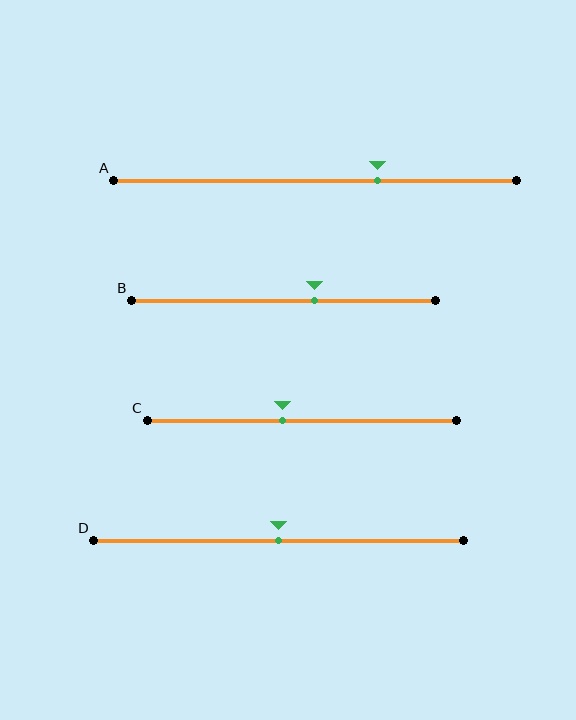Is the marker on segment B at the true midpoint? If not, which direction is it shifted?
No, the marker on segment B is shifted to the right by about 10% of the segment length.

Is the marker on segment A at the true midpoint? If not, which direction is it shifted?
No, the marker on segment A is shifted to the right by about 16% of the segment length.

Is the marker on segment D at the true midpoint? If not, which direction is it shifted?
Yes, the marker on segment D is at the true midpoint.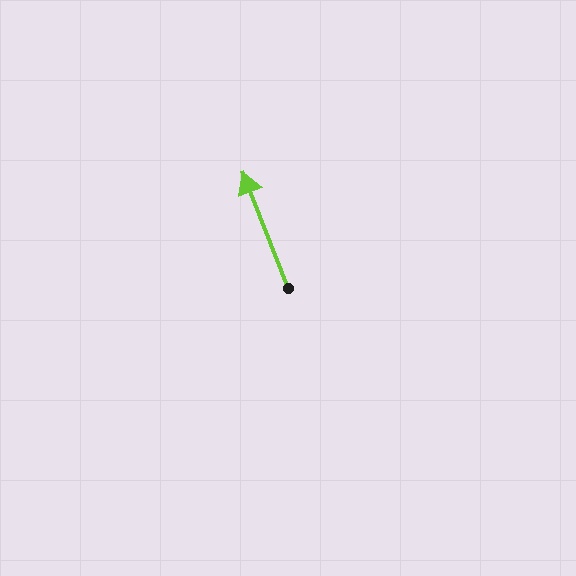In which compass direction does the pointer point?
North.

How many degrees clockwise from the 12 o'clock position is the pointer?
Approximately 339 degrees.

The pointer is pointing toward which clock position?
Roughly 11 o'clock.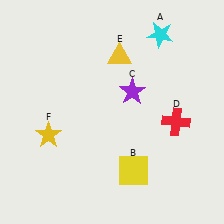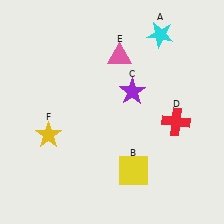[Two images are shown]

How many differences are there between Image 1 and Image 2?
There is 1 difference between the two images.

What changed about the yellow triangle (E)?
In Image 1, E is yellow. In Image 2, it changed to pink.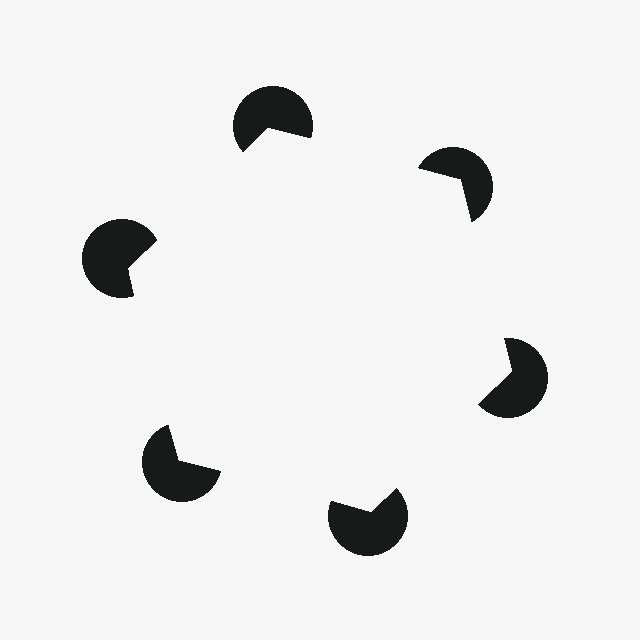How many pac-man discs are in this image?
There are 6 — one at each vertex of the illusory hexagon.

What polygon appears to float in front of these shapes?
An illusory hexagon — its edges are inferred from the aligned wedge cuts in the pac-man discs, not physically drawn.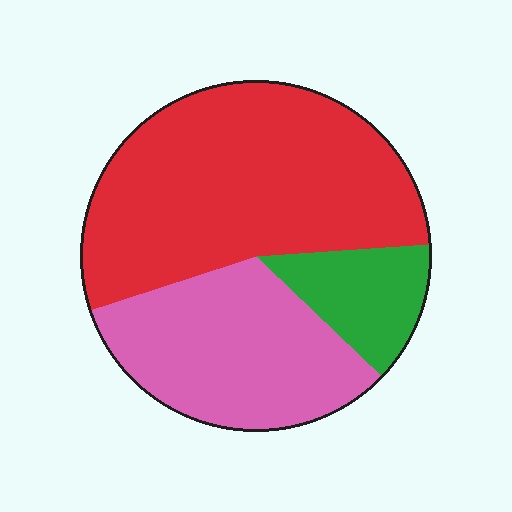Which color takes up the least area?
Green, at roughly 15%.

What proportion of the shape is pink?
Pink covers 33% of the shape.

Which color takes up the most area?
Red, at roughly 55%.